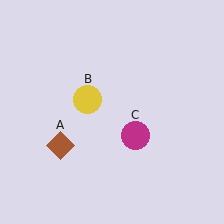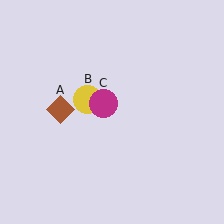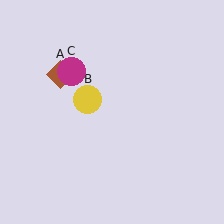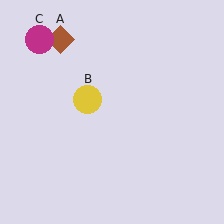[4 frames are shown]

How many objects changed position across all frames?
2 objects changed position: brown diamond (object A), magenta circle (object C).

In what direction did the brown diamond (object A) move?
The brown diamond (object A) moved up.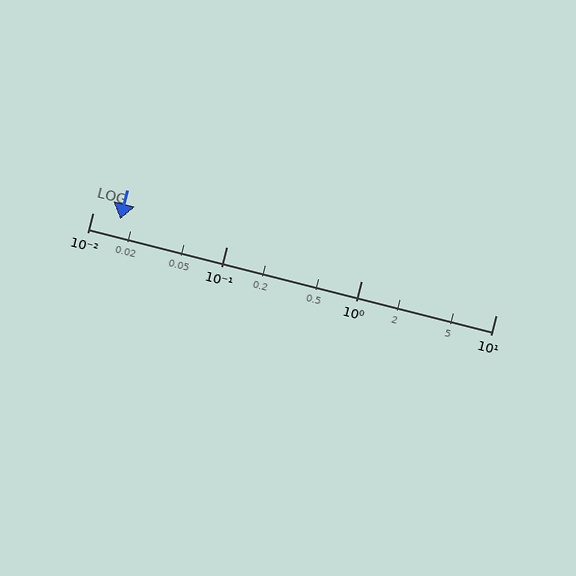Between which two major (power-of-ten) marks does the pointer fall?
The pointer is between 0.01 and 0.1.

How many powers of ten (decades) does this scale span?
The scale spans 3 decades, from 0.01 to 10.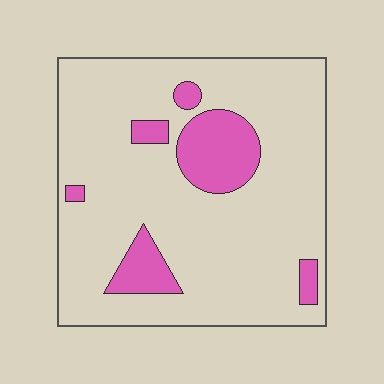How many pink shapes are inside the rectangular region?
6.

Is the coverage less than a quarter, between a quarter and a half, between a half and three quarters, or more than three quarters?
Less than a quarter.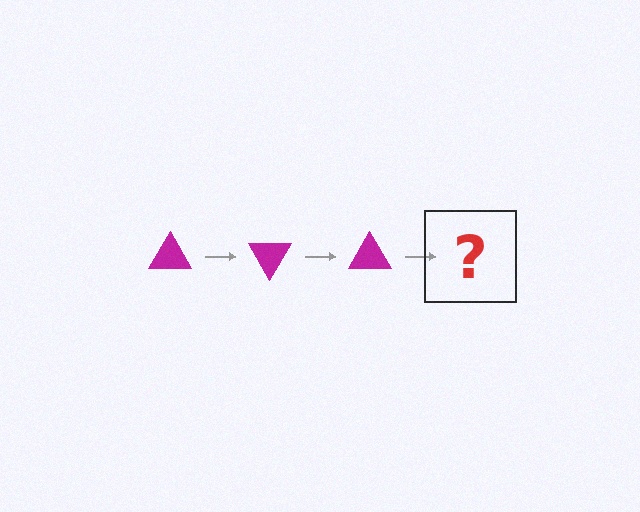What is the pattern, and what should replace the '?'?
The pattern is that the triangle rotates 60 degrees each step. The '?' should be a magenta triangle rotated 180 degrees.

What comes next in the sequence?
The next element should be a magenta triangle rotated 180 degrees.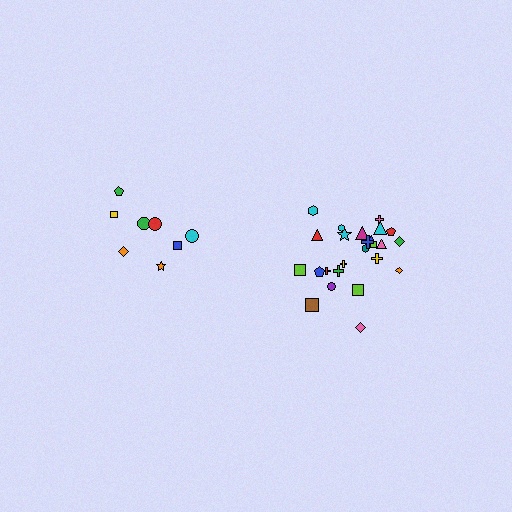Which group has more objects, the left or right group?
The right group.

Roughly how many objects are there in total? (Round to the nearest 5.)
Roughly 35 objects in total.